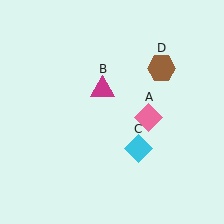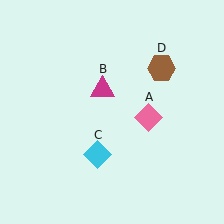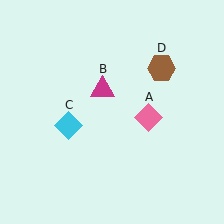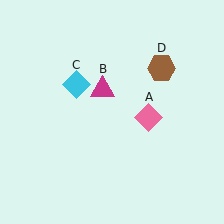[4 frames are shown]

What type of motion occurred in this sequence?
The cyan diamond (object C) rotated clockwise around the center of the scene.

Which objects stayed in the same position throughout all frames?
Pink diamond (object A) and magenta triangle (object B) and brown hexagon (object D) remained stationary.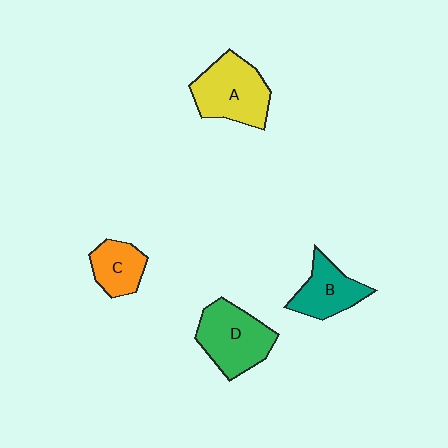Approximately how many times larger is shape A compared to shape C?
Approximately 1.7 times.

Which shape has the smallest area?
Shape C (orange).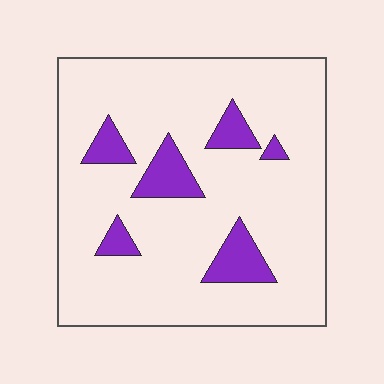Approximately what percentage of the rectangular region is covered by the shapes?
Approximately 15%.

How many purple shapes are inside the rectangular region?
6.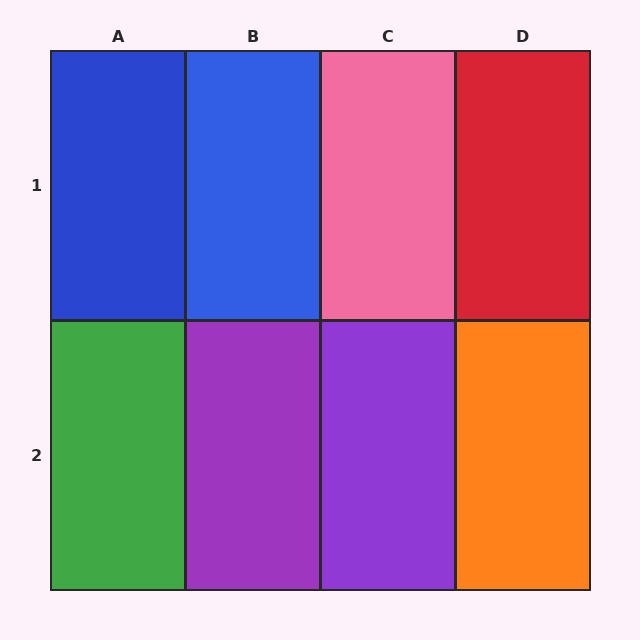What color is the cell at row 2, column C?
Purple.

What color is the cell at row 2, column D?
Orange.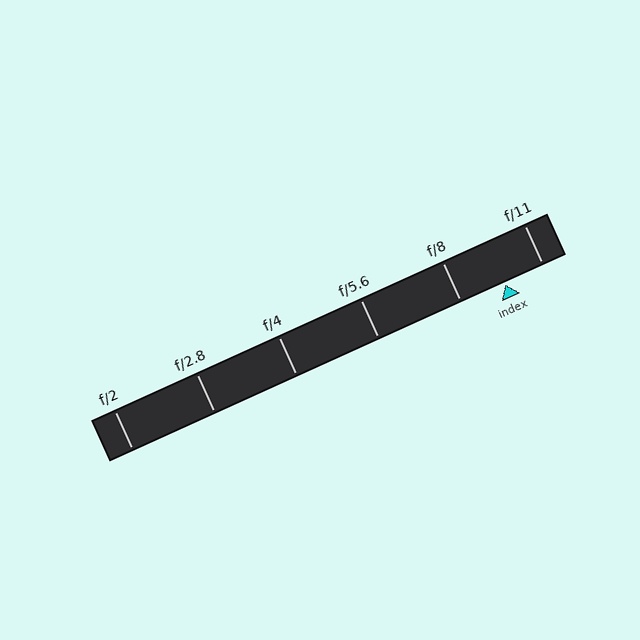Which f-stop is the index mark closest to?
The index mark is closest to f/11.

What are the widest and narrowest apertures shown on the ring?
The widest aperture shown is f/2 and the narrowest is f/11.